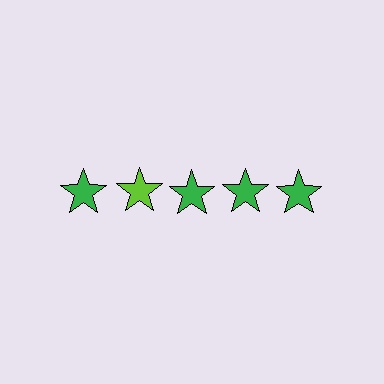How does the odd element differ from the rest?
It has a different color: lime instead of green.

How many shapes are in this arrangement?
There are 5 shapes arranged in a grid pattern.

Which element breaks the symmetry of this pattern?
The lime star in the top row, second from left column breaks the symmetry. All other shapes are green stars.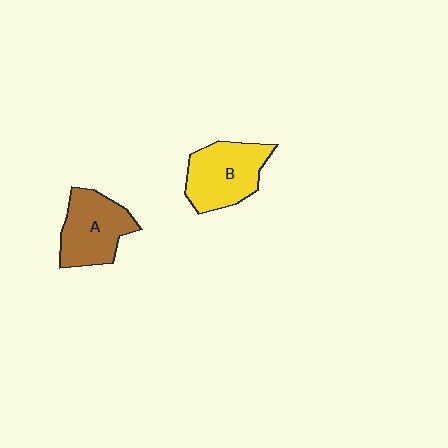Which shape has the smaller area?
Shape A (brown).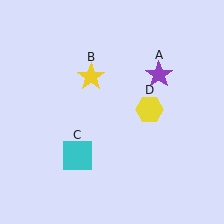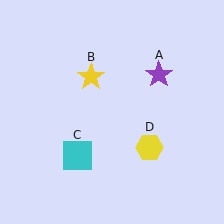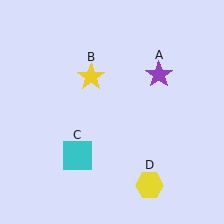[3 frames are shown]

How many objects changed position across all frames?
1 object changed position: yellow hexagon (object D).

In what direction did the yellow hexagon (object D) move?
The yellow hexagon (object D) moved down.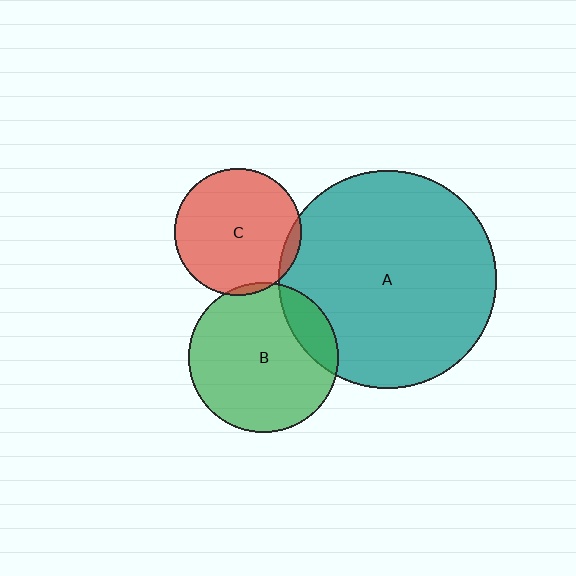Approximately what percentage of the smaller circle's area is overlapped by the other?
Approximately 15%.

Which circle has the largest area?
Circle A (teal).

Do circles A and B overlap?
Yes.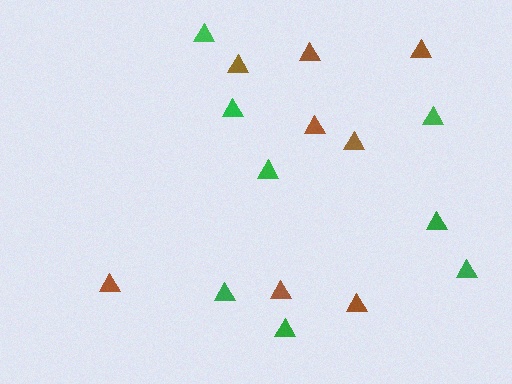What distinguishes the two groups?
There are 2 groups: one group of brown triangles (8) and one group of green triangles (8).